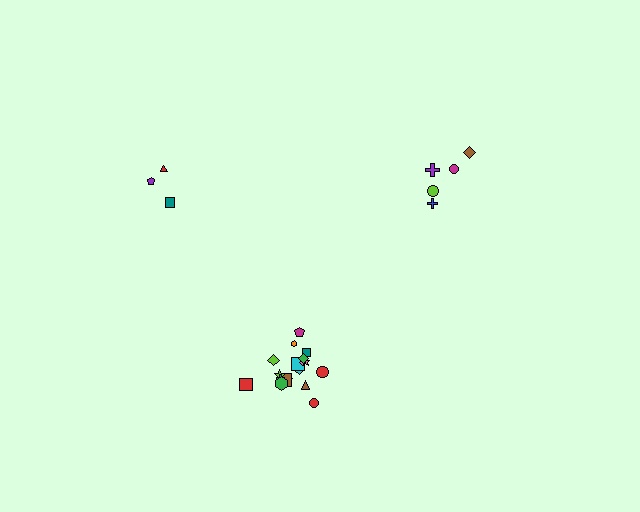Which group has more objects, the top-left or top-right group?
The top-right group.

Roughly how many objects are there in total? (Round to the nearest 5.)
Roughly 25 objects in total.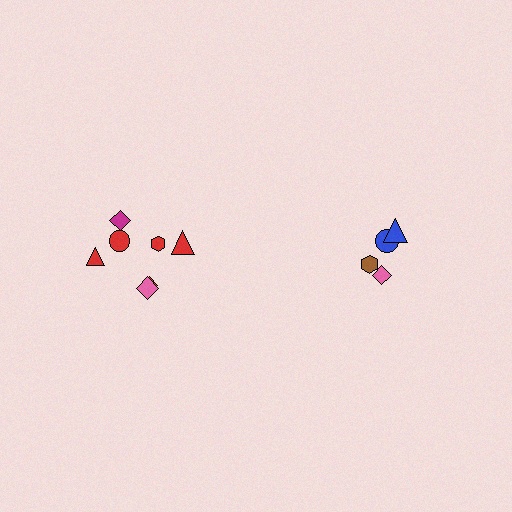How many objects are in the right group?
There are 4 objects.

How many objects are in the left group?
There are 7 objects.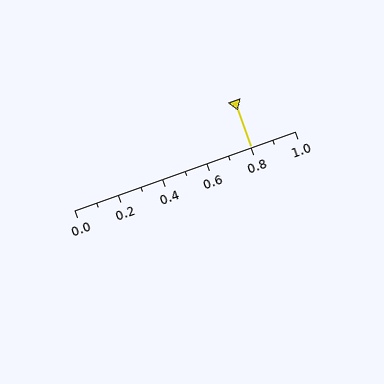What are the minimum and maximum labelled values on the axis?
The axis runs from 0.0 to 1.0.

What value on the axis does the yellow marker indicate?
The marker indicates approximately 0.8.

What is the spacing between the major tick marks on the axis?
The major ticks are spaced 0.2 apart.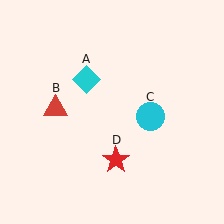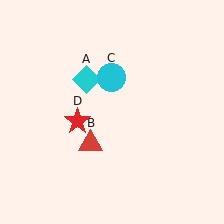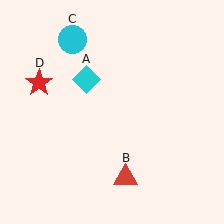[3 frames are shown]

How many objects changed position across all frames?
3 objects changed position: red triangle (object B), cyan circle (object C), red star (object D).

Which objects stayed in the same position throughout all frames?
Cyan diamond (object A) remained stationary.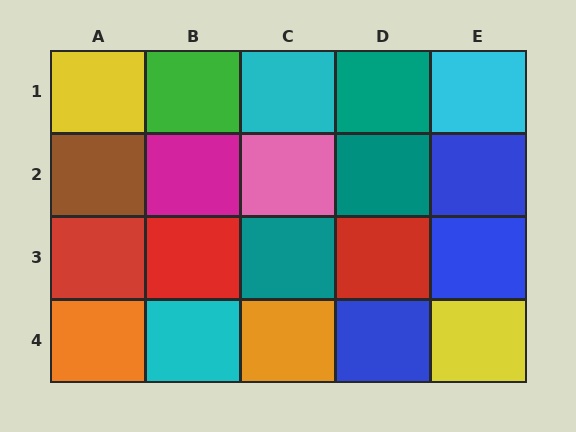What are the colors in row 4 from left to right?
Orange, cyan, orange, blue, yellow.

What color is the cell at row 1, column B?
Green.